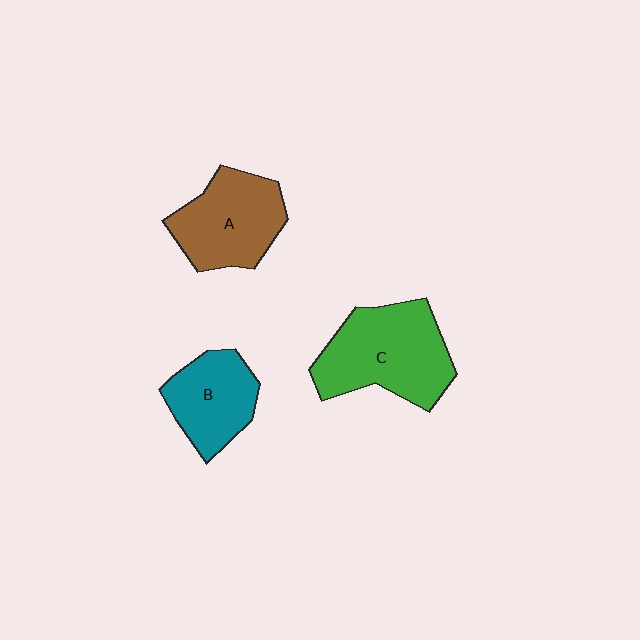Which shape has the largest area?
Shape C (green).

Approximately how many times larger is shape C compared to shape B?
Approximately 1.5 times.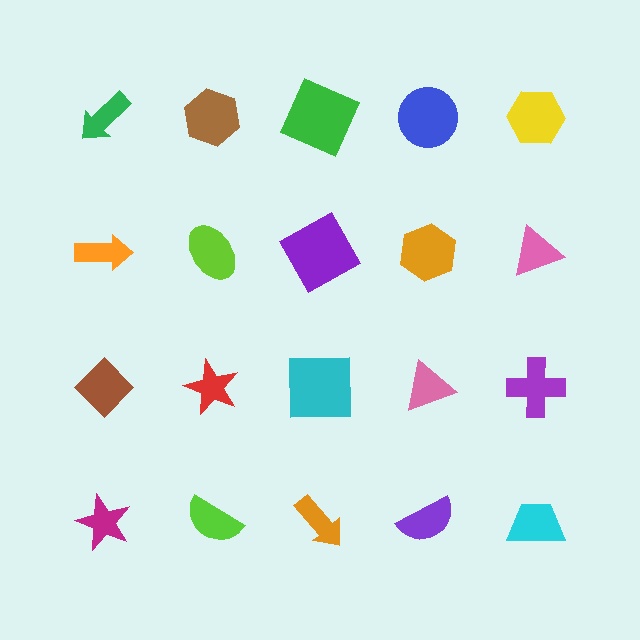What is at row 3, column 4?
A pink triangle.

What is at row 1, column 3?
A green square.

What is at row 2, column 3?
A purple square.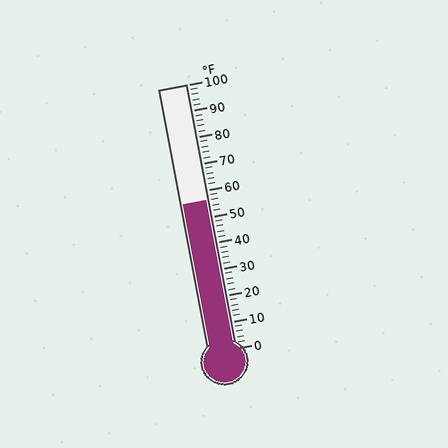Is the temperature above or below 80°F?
The temperature is below 80°F.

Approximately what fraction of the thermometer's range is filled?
The thermometer is filled to approximately 55% of its range.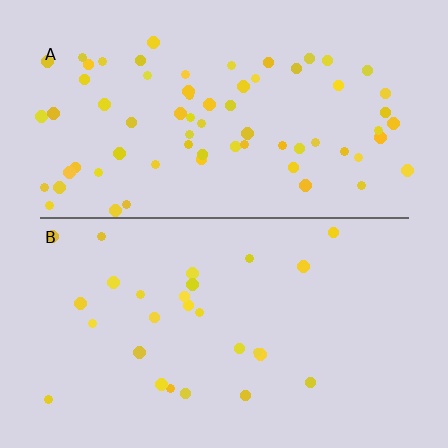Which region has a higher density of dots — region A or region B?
A (the top).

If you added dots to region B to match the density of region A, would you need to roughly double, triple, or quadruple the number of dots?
Approximately triple.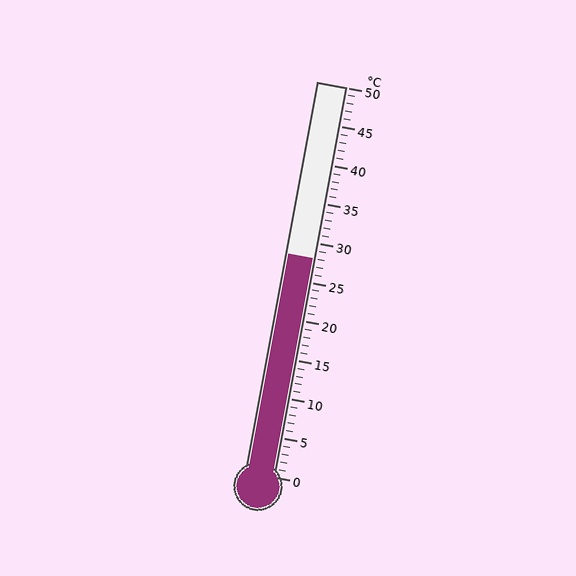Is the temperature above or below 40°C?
The temperature is below 40°C.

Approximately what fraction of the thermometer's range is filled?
The thermometer is filled to approximately 55% of its range.